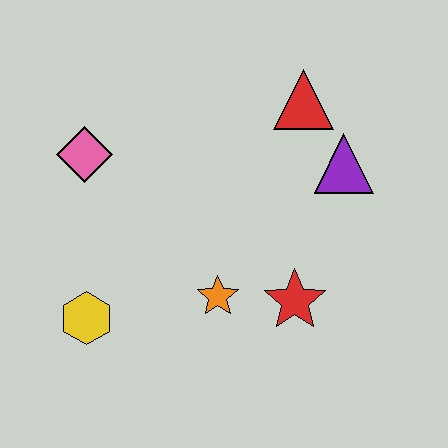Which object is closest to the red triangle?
The purple triangle is closest to the red triangle.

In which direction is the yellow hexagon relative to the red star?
The yellow hexagon is to the left of the red star.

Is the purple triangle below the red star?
No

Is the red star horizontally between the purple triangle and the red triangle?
No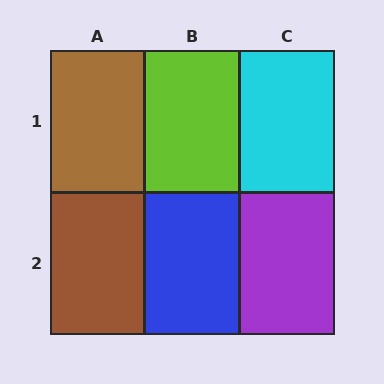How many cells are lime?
1 cell is lime.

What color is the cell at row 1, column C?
Cyan.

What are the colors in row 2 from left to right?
Brown, blue, purple.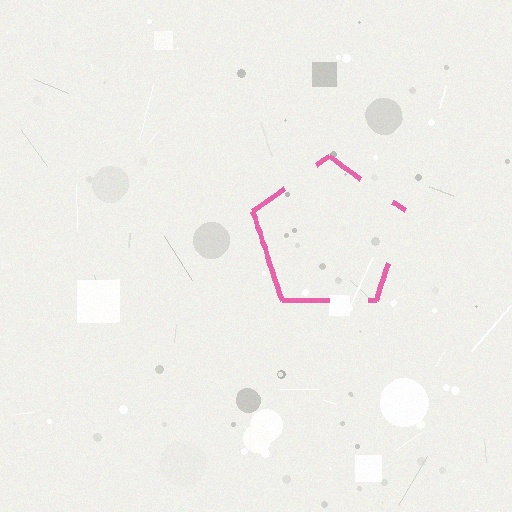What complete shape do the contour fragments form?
The contour fragments form a pentagon.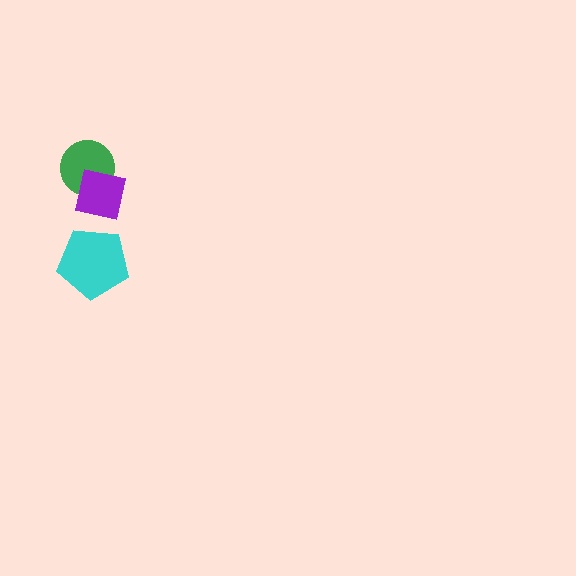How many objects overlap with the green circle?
1 object overlaps with the green circle.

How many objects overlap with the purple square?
1 object overlaps with the purple square.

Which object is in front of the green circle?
The purple square is in front of the green circle.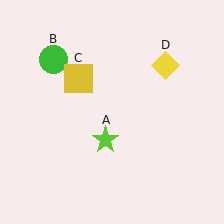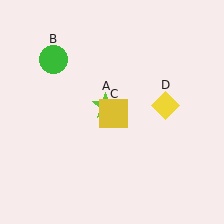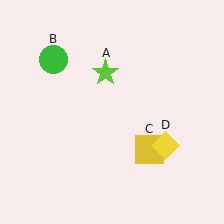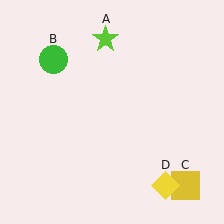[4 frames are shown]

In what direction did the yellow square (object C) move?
The yellow square (object C) moved down and to the right.